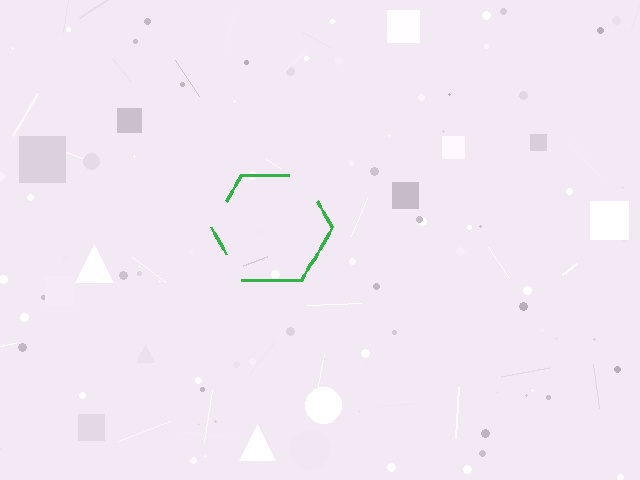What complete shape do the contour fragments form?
The contour fragments form a hexagon.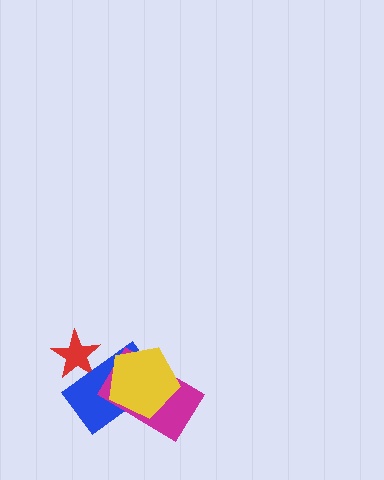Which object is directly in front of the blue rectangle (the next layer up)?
The magenta rectangle is directly in front of the blue rectangle.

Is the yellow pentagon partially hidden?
No, no other shape covers it.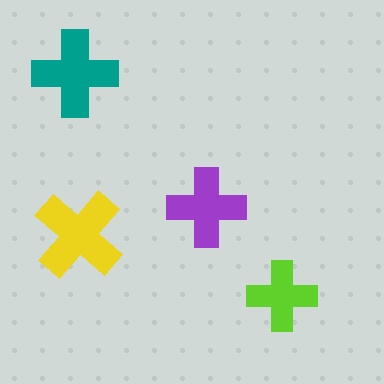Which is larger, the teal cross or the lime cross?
The teal one.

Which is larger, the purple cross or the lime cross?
The purple one.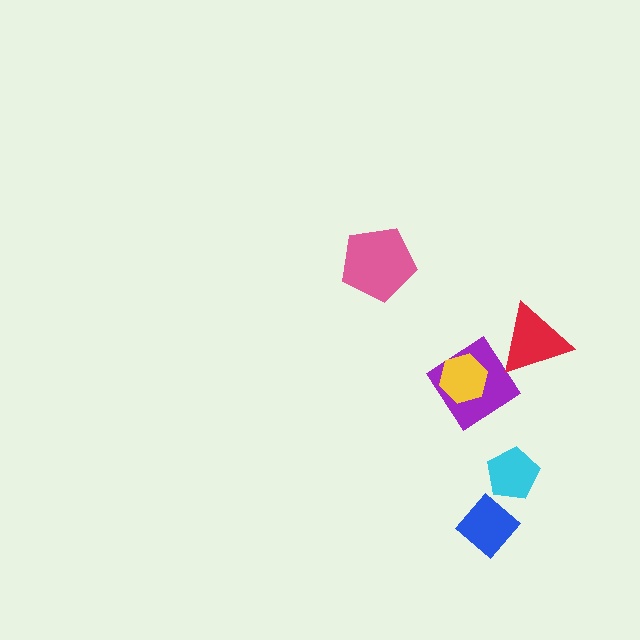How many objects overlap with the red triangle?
1 object overlaps with the red triangle.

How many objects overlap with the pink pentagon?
0 objects overlap with the pink pentagon.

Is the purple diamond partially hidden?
Yes, it is partially covered by another shape.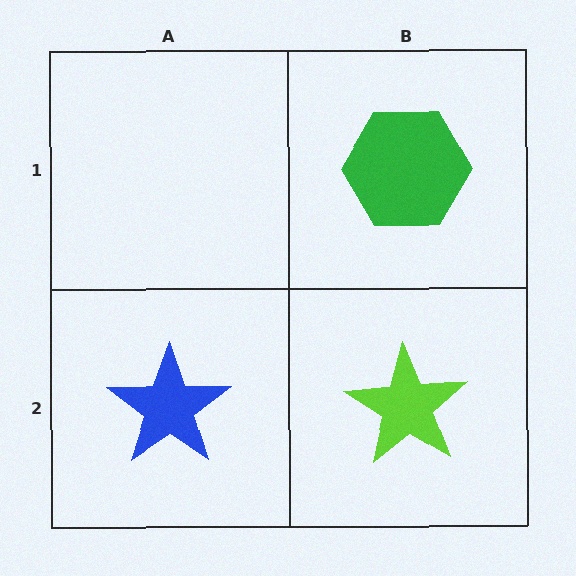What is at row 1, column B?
A green hexagon.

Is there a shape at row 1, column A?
No, that cell is empty.